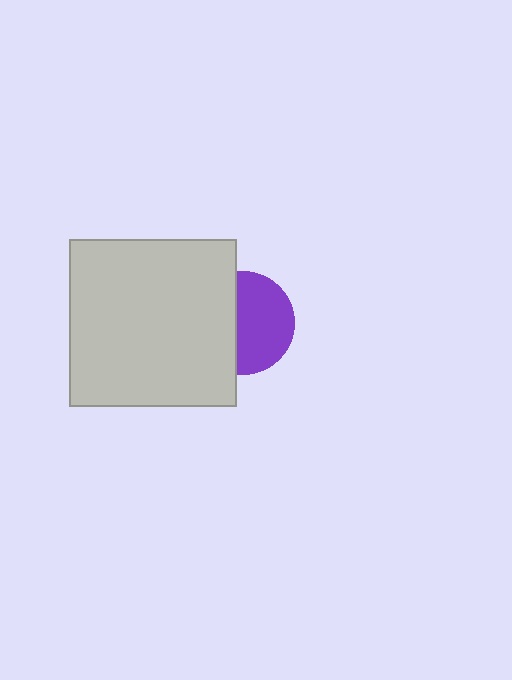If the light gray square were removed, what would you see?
You would see the complete purple circle.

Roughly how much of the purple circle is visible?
About half of it is visible (roughly 56%).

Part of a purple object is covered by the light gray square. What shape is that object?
It is a circle.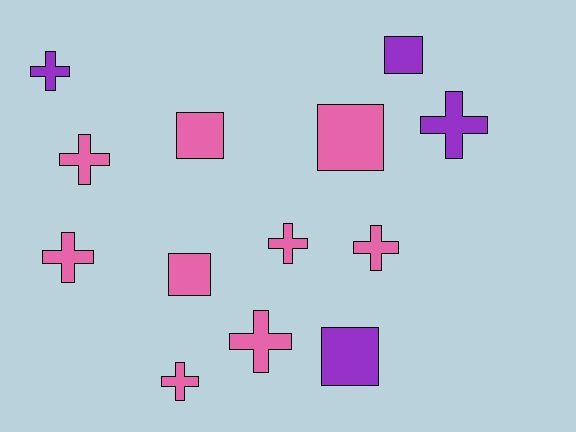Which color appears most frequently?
Pink, with 9 objects.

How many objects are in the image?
There are 13 objects.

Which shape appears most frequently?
Cross, with 8 objects.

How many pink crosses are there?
There are 6 pink crosses.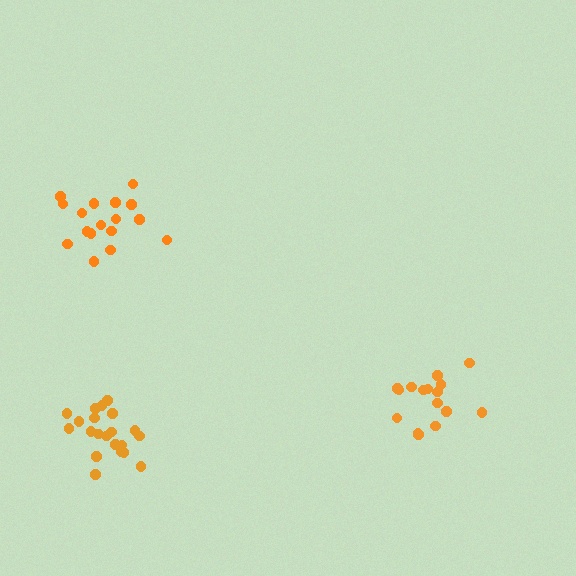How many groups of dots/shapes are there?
There are 3 groups.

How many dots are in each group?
Group 1: 16 dots, Group 2: 17 dots, Group 3: 21 dots (54 total).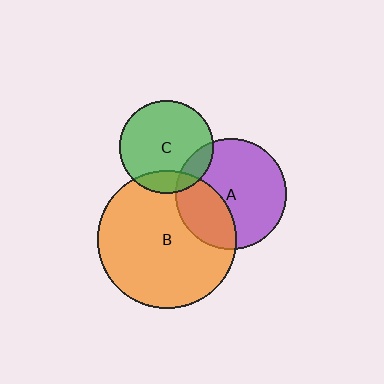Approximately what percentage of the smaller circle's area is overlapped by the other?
Approximately 15%.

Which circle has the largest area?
Circle B (orange).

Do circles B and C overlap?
Yes.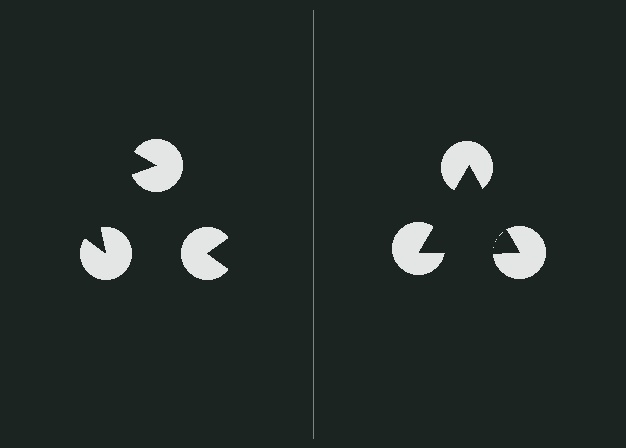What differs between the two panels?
The pac-man discs are positioned identically on both sides; only the wedge orientations differ. On the right they align to a triangle; on the left they are misaligned.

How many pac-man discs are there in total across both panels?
6 — 3 on each side.